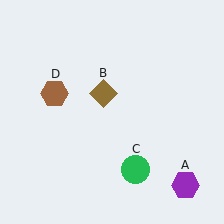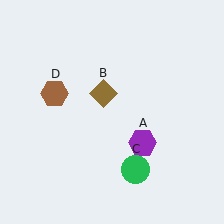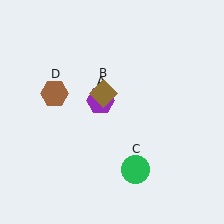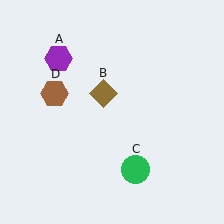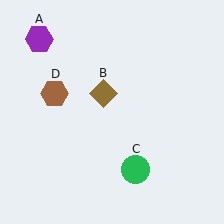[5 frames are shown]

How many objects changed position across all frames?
1 object changed position: purple hexagon (object A).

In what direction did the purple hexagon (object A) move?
The purple hexagon (object A) moved up and to the left.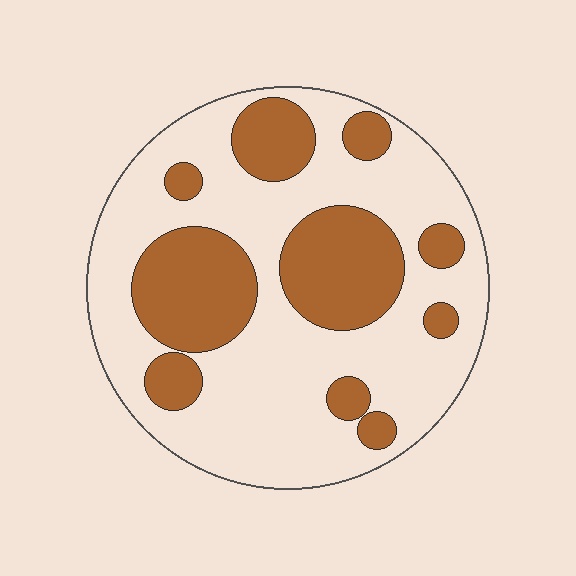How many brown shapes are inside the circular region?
10.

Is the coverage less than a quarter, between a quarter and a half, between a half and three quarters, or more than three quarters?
Between a quarter and a half.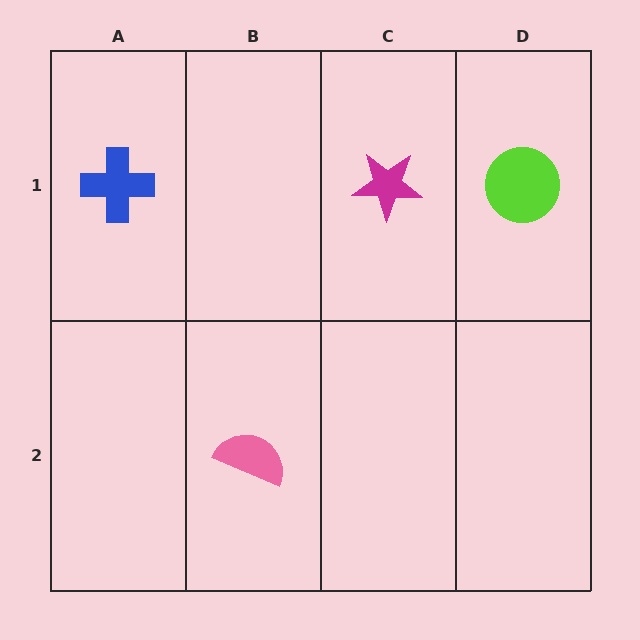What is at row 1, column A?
A blue cross.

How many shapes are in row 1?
3 shapes.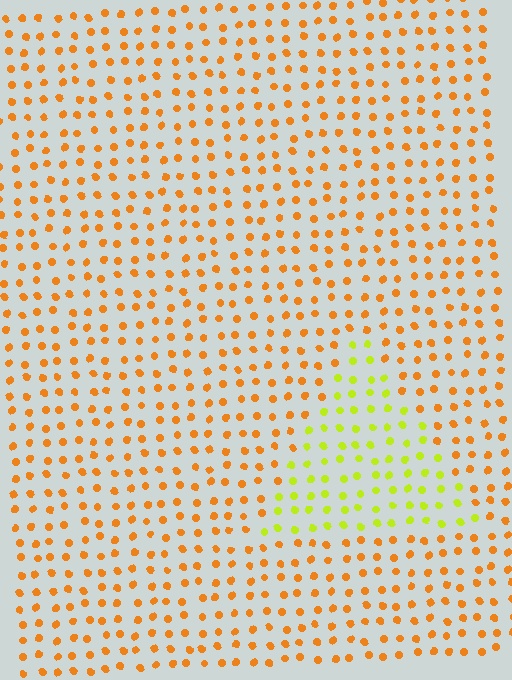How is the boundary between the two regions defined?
The boundary is defined purely by a slight shift in hue (about 45 degrees). Spacing, size, and orientation are identical on both sides.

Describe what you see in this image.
The image is filled with small orange elements in a uniform arrangement. A triangle-shaped region is visible where the elements are tinted to a slightly different hue, forming a subtle color boundary.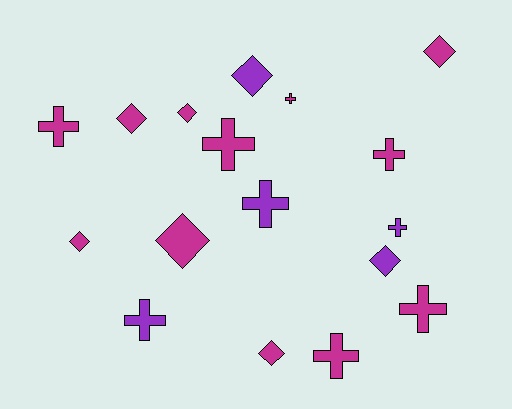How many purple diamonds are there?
There are 2 purple diamonds.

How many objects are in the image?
There are 17 objects.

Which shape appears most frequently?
Cross, with 9 objects.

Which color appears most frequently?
Magenta, with 12 objects.